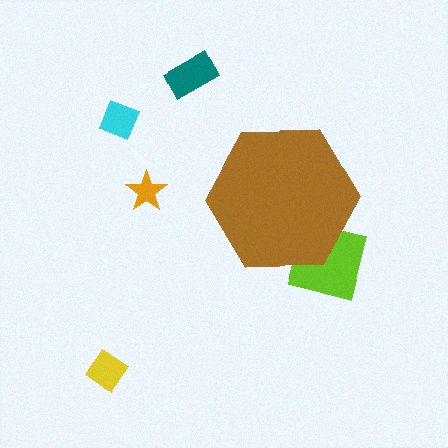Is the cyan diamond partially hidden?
No, the cyan diamond is fully visible.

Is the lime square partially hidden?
Yes, the lime square is partially hidden behind the brown hexagon.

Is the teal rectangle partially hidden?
No, the teal rectangle is fully visible.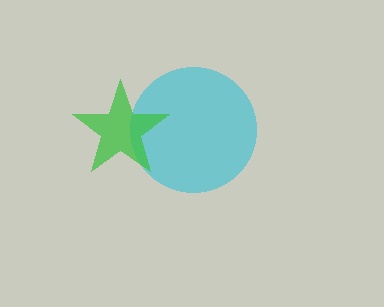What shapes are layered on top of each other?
The layered shapes are: a cyan circle, a green star.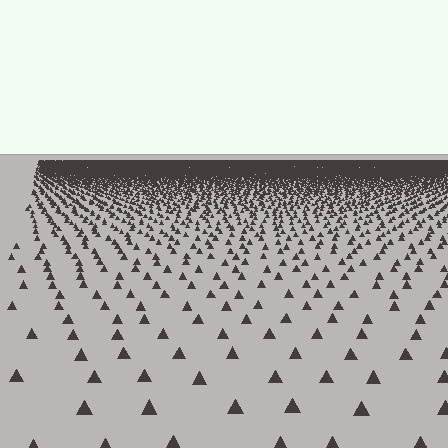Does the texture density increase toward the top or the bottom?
Density increases toward the top.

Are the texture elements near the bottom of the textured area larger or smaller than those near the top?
Larger. Near the bottom, elements are closer to the viewer and appear at a bigger on-screen size.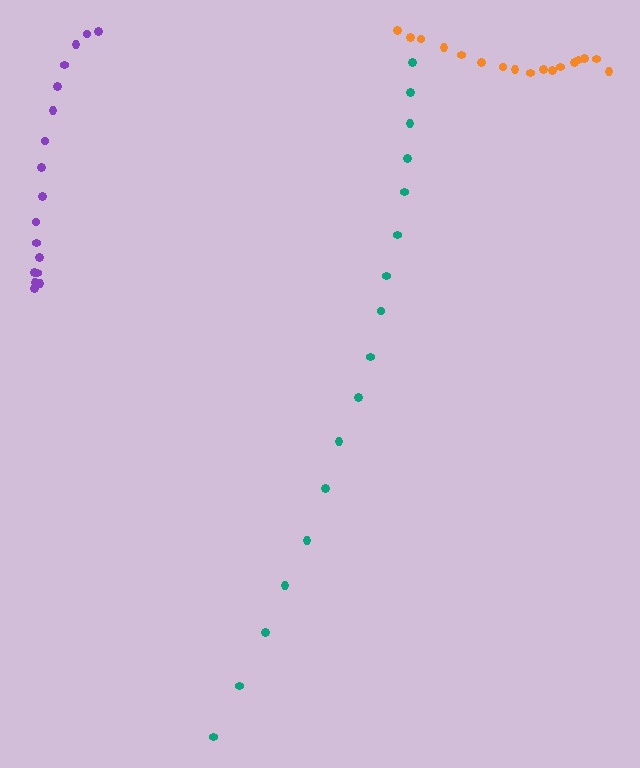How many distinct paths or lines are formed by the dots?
There are 3 distinct paths.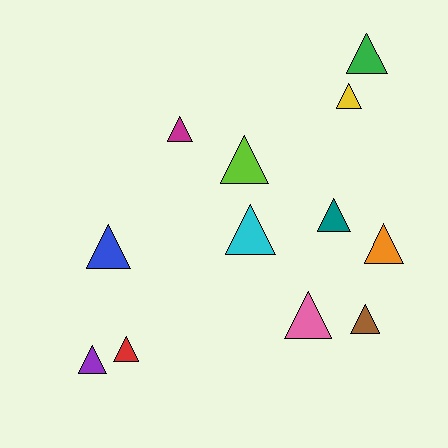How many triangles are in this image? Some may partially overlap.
There are 12 triangles.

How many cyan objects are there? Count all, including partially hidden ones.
There is 1 cyan object.